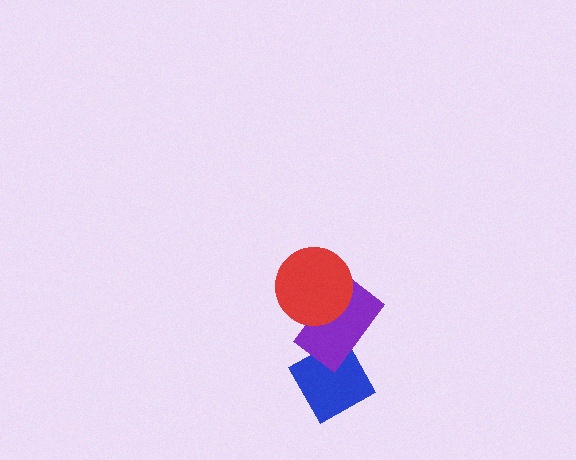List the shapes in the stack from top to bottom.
From top to bottom: the red circle, the purple rectangle, the blue diamond.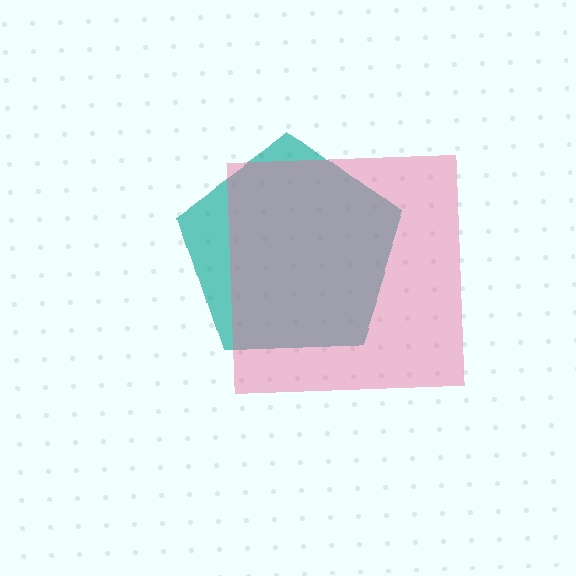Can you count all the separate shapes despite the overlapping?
Yes, there are 2 separate shapes.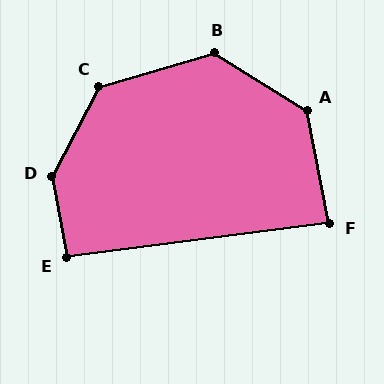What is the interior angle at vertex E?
Approximately 93 degrees (approximately right).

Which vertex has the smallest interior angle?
F, at approximately 86 degrees.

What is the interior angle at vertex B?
Approximately 132 degrees (obtuse).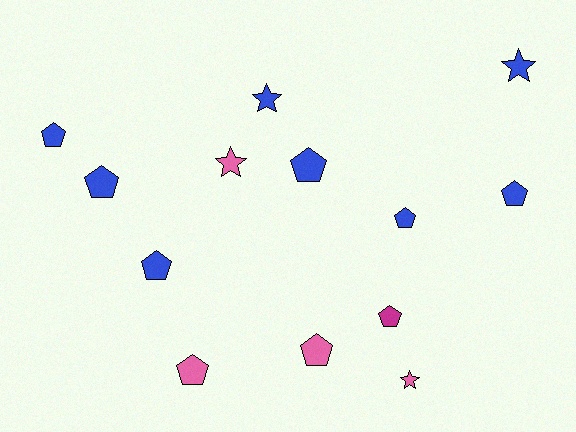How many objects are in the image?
There are 13 objects.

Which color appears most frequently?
Blue, with 8 objects.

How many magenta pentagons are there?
There is 1 magenta pentagon.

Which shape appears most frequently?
Pentagon, with 9 objects.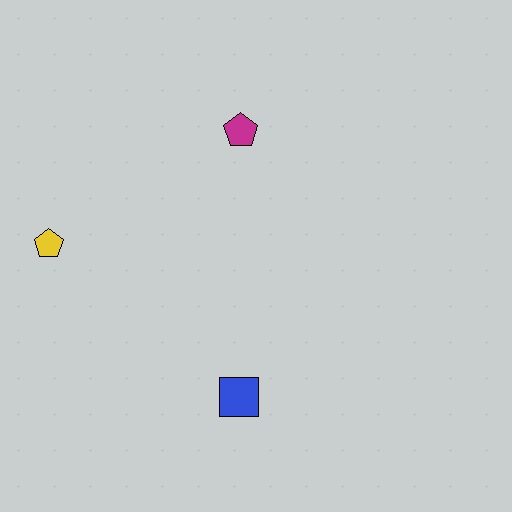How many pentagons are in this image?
There are 2 pentagons.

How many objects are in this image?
There are 3 objects.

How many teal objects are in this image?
There are no teal objects.